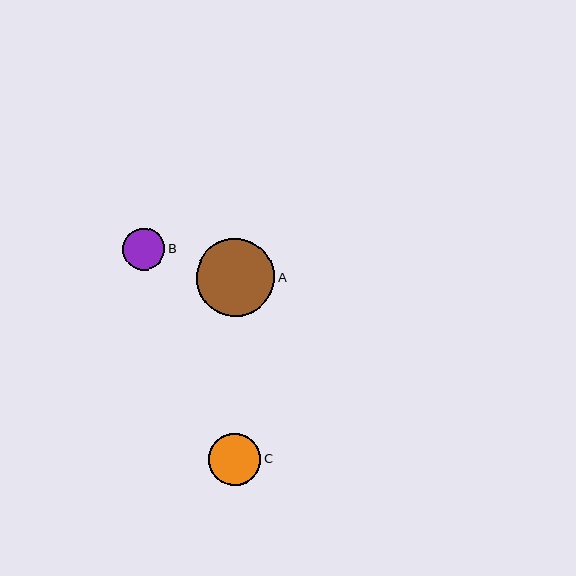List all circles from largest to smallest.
From largest to smallest: A, C, B.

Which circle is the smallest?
Circle B is the smallest with a size of approximately 42 pixels.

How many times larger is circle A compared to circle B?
Circle A is approximately 1.8 times the size of circle B.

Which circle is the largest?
Circle A is the largest with a size of approximately 78 pixels.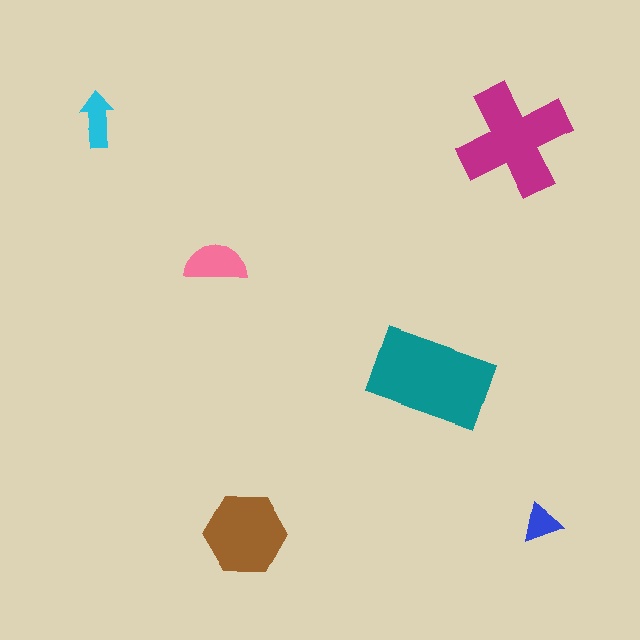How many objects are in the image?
There are 6 objects in the image.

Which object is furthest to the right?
The blue triangle is rightmost.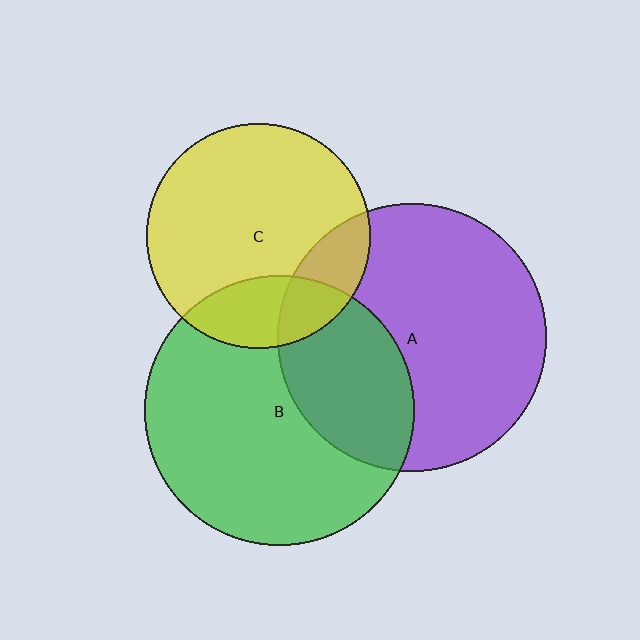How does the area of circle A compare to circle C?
Approximately 1.4 times.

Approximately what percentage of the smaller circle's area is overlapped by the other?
Approximately 20%.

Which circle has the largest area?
Circle B (green).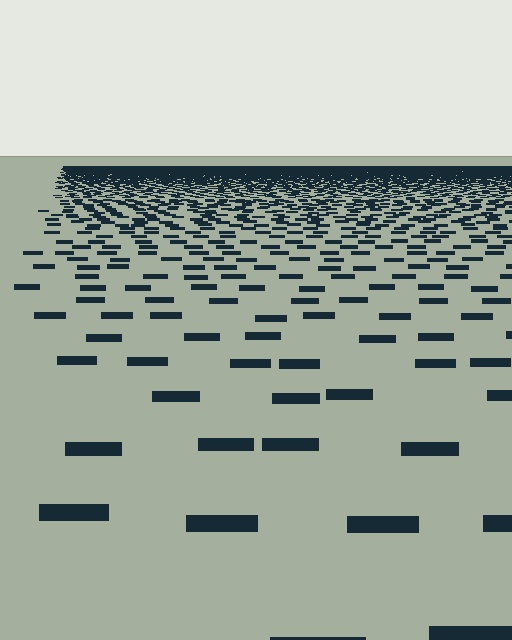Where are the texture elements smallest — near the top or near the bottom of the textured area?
Near the top.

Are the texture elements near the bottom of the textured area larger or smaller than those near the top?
Larger. Near the bottom, elements are closer to the viewer and appear at a bigger on-screen size.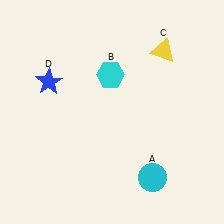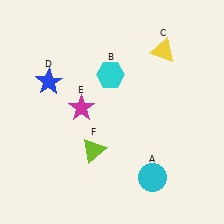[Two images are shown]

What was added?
A magenta star (E), a lime triangle (F) were added in Image 2.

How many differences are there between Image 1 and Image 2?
There are 2 differences between the two images.